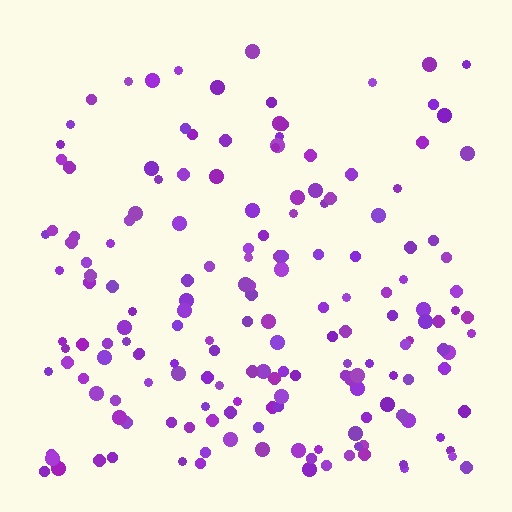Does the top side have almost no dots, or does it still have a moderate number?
Still a moderate number, just noticeably fewer than the bottom.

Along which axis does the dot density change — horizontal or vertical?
Vertical.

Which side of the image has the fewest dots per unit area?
The top.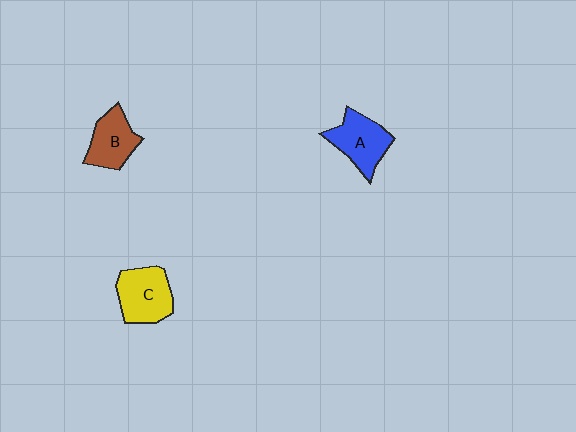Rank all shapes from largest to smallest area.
From largest to smallest: C (yellow), A (blue), B (brown).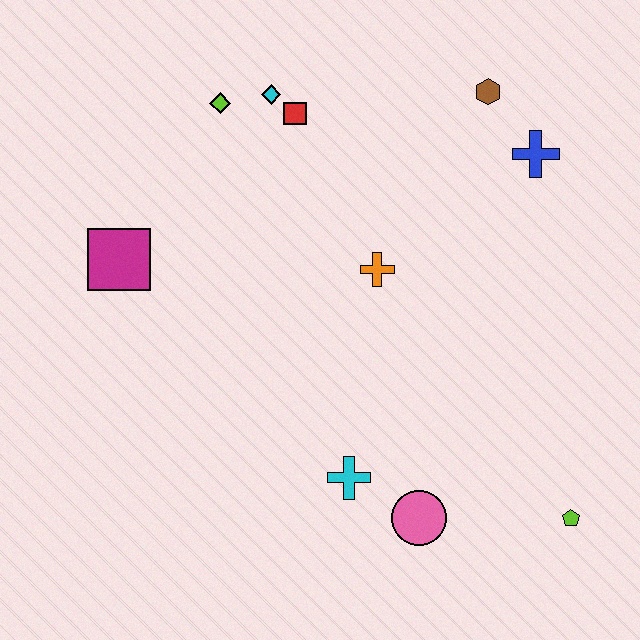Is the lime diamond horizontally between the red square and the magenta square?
Yes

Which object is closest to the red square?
The cyan diamond is closest to the red square.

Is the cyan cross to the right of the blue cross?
No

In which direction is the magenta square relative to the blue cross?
The magenta square is to the left of the blue cross.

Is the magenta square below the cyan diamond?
Yes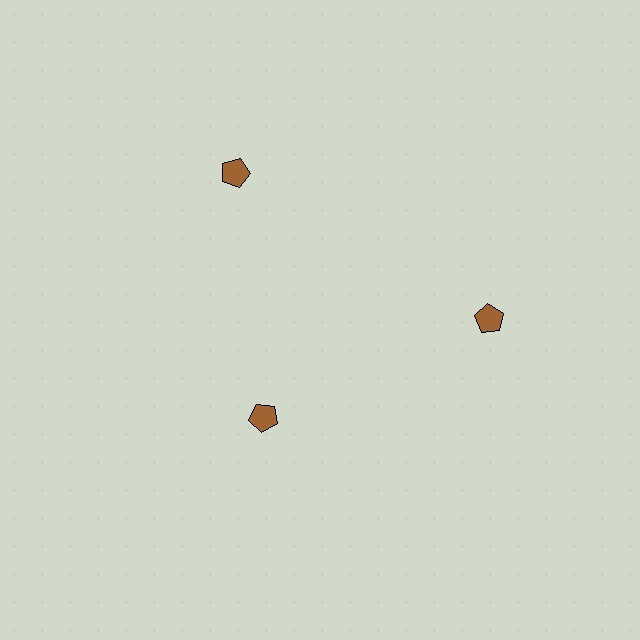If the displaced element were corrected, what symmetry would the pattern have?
It would have 3-fold rotational symmetry — the pattern would map onto itself every 120 degrees.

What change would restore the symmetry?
The symmetry would be restored by moving it outward, back onto the ring so that all 3 pentagons sit at equal angles and equal distance from the center.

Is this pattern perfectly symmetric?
No. The 3 brown pentagons are arranged in a ring, but one element near the 7 o'clock position is pulled inward toward the center, breaking the 3-fold rotational symmetry.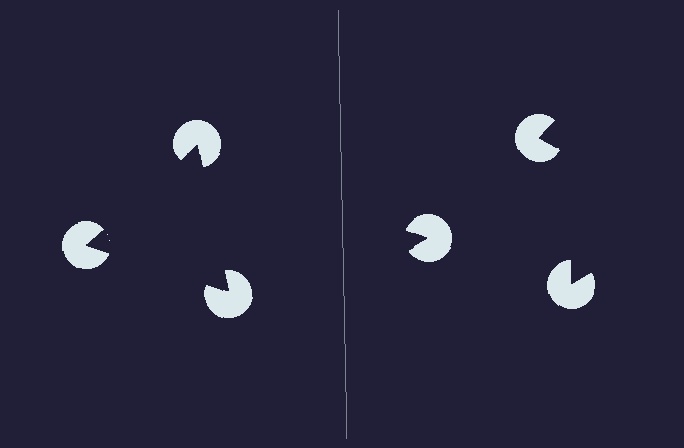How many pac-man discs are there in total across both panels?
6 — 3 on each side.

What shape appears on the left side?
An illusory triangle.